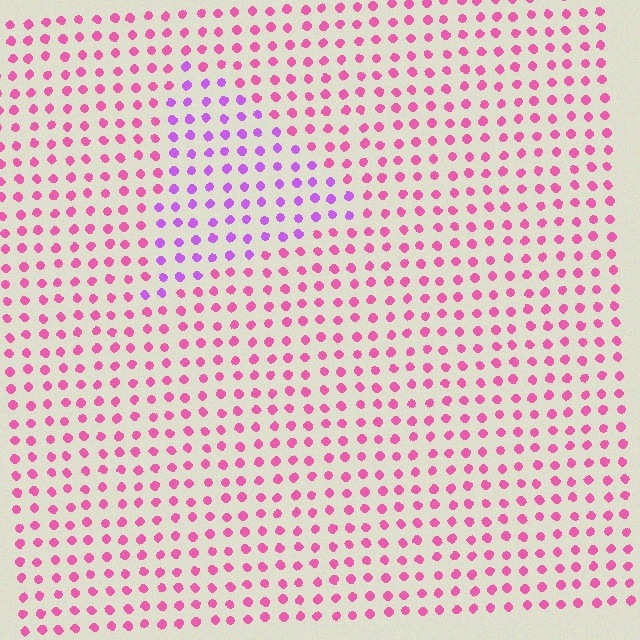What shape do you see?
I see a triangle.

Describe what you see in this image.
The image is filled with small pink elements in a uniform arrangement. A triangle-shaped region is visible where the elements are tinted to a slightly different hue, forming a subtle color boundary.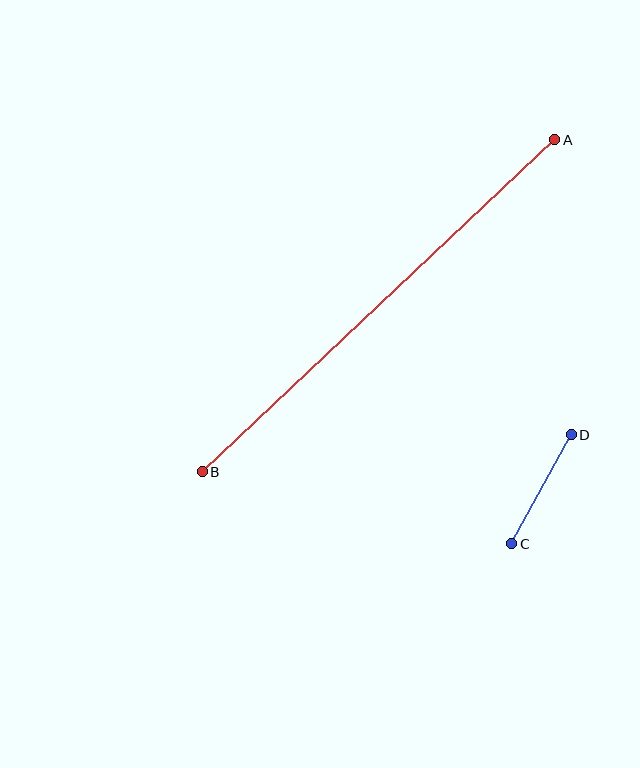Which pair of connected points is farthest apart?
Points A and B are farthest apart.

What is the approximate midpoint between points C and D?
The midpoint is at approximately (542, 489) pixels.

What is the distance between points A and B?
The distance is approximately 484 pixels.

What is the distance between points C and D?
The distance is approximately 124 pixels.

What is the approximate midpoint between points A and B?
The midpoint is at approximately (379, 306) pixels.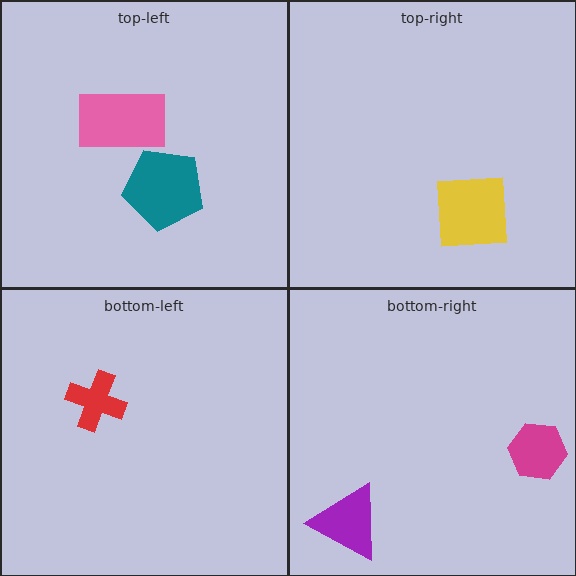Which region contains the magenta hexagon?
The bottom-right region.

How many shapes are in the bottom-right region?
2.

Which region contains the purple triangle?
The bottom-right region.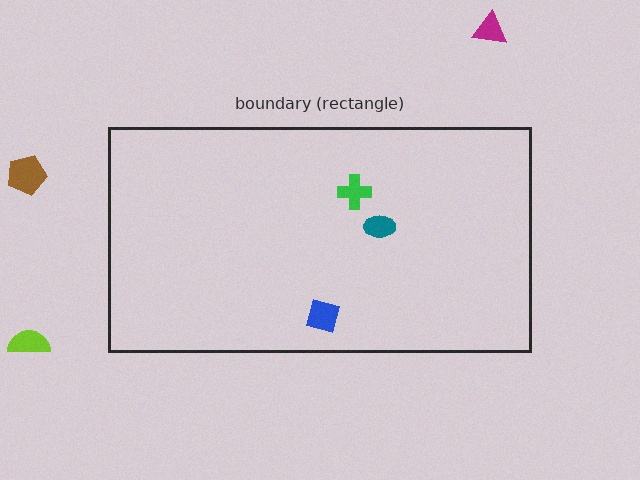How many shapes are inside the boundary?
3 inside, 3 outside.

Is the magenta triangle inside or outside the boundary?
Outside.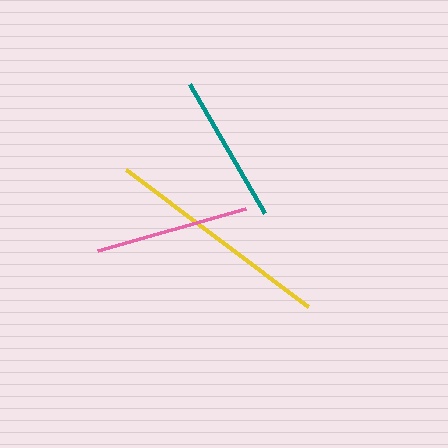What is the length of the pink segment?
The pink segment is approximately 154 pixels long.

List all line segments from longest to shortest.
From longest to shortest: yellow, pink, teal.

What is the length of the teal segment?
The teal segment is approximately 150 pixels long.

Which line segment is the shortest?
The teal line is the shortest at approximately 150 pixels.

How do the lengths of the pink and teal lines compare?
The pink and teal lines are approximately the same length.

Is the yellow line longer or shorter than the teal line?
The yellow line is longer than the teal line.